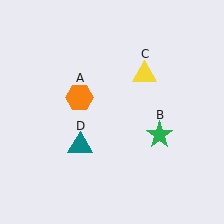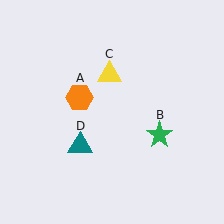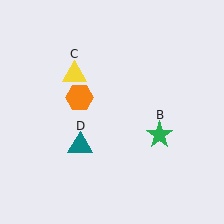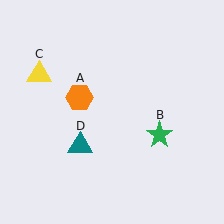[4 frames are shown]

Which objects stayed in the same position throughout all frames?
Orange hexagon (object A) and green star (object B) and teal triangle (object D) remained stationary.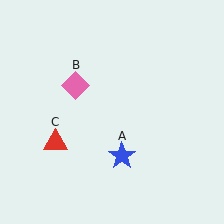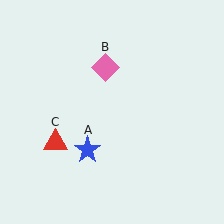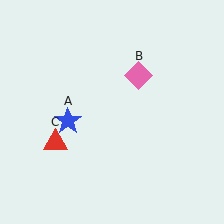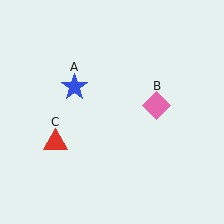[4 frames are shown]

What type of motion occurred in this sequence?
The blue star (object A), pink diamond (object B) rotated clockwise around the center of the scene.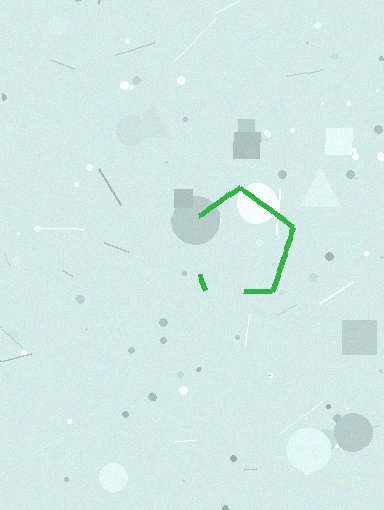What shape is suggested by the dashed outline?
The dashed outline suggests a pentagon.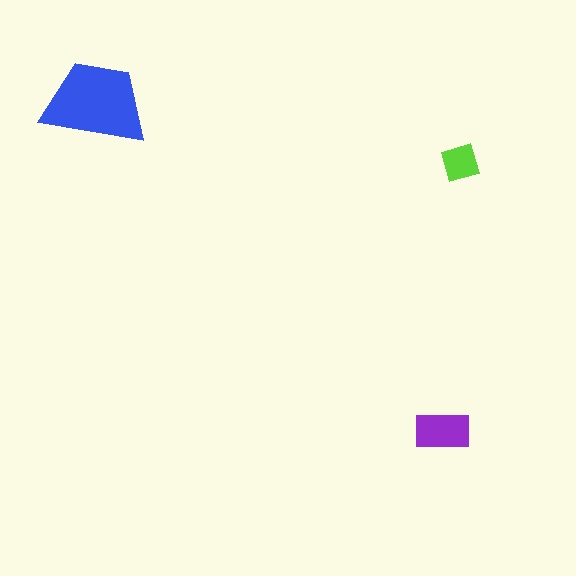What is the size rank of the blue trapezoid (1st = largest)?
1st.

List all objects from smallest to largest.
The lime square, the purple rectangle, the blue trapezoid.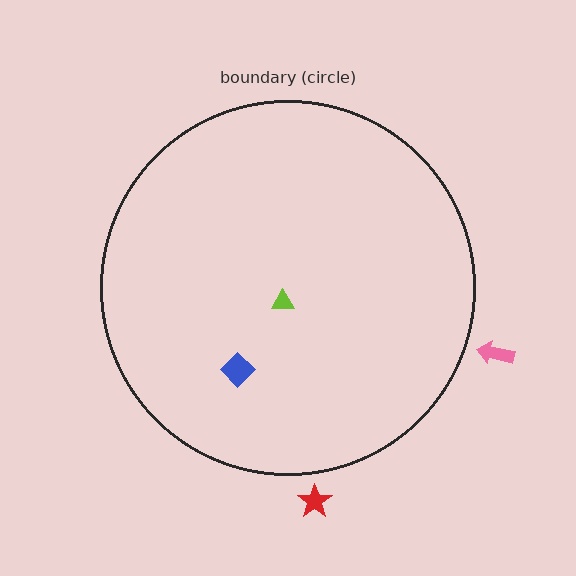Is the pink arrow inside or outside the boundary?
Outside.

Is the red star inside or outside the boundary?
Outside.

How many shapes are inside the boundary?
2 inside, 2 outside.